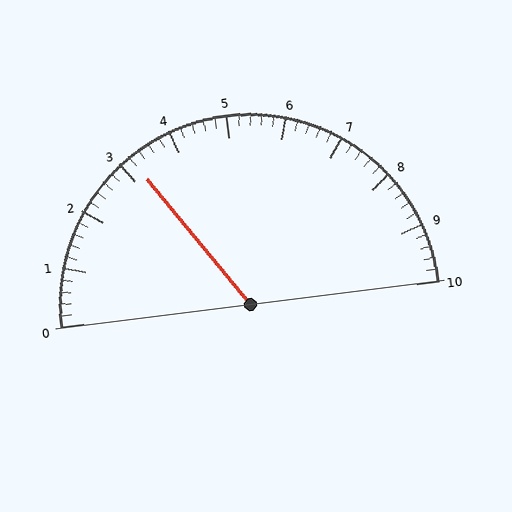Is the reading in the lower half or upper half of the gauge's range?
The reading is in the lower half of the range (0 to 10).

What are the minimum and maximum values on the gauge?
The gauge ranges from 0 to 10.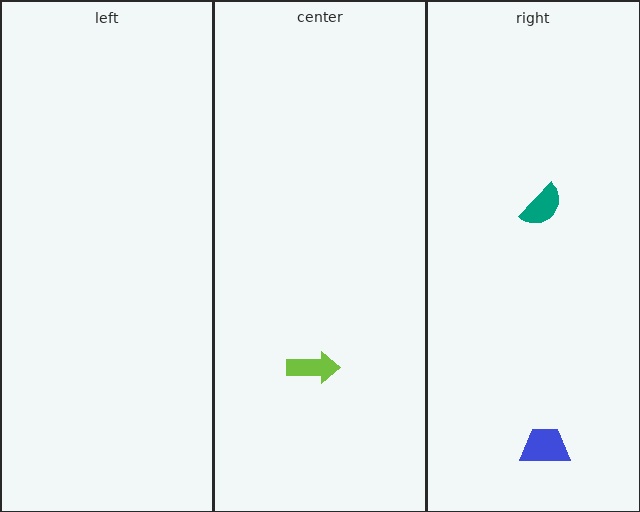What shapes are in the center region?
The lime arrow.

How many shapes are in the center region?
1.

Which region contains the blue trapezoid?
The right region.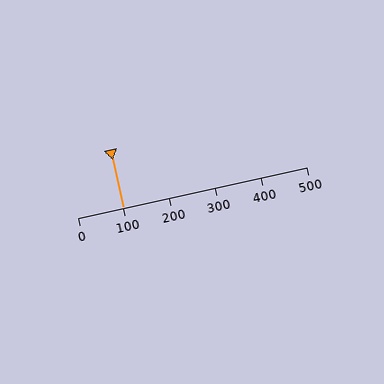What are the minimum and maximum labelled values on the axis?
The axis runs from 0 to 500.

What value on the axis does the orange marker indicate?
The marker indicates approximately 100.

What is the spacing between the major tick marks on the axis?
The major ticks are spaced 100 apart.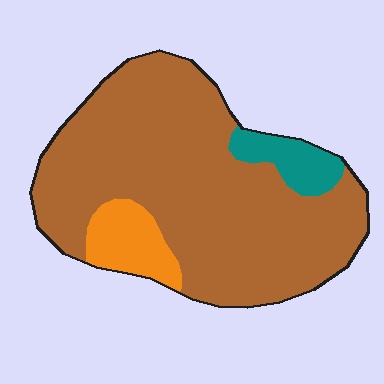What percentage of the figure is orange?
Orange takes up about one tenth (1/10) of the figure.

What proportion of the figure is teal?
Teal takes up less than a quarter of the figure.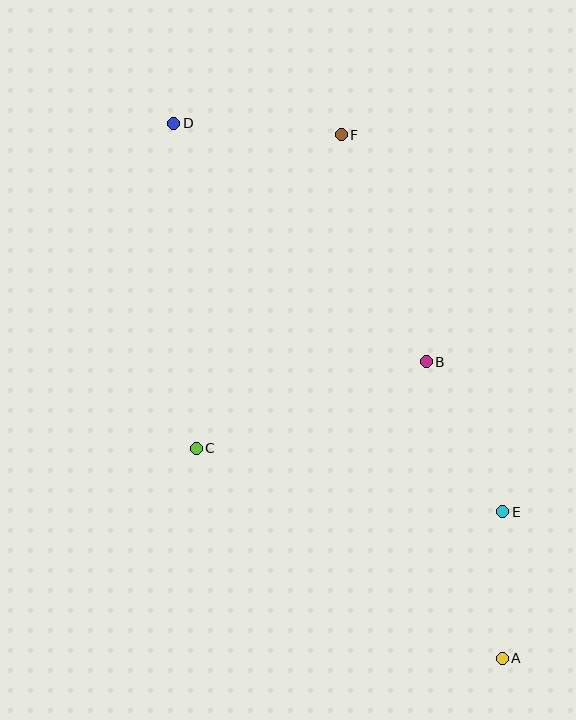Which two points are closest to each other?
Points A and E are closest to each other.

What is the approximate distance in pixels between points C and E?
The distance between C and E is approximately 313 pixels.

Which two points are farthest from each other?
Points A and D are farthest from each other.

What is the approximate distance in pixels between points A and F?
The distance between A and F is approximately 548 pixels.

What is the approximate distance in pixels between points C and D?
The distance between C and D is approximately 326 pixels.